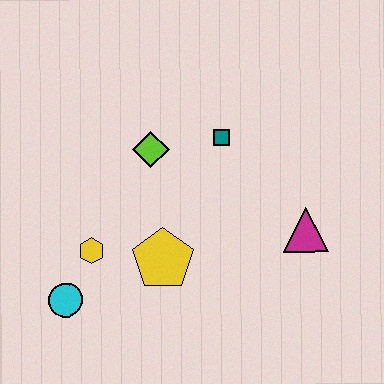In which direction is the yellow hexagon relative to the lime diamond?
The yellow hexagon is below the lime diamond.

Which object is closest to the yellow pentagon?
The yellow hexagon is closest to the yellow pentagon.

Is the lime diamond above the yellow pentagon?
Yes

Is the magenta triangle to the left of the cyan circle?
No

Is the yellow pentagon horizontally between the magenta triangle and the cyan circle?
Yes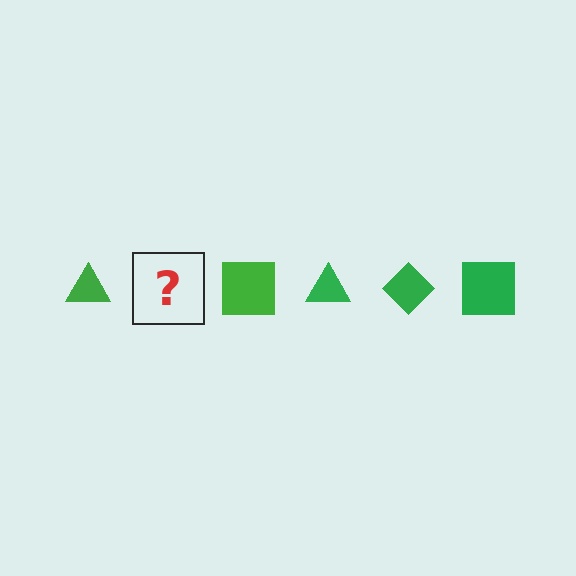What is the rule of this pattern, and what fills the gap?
The rule is that the pattern cycles through triangle, diamond, square shapes in green. The gap should be filled with a green diamond.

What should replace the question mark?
The question mark should be replaced with a green diamond.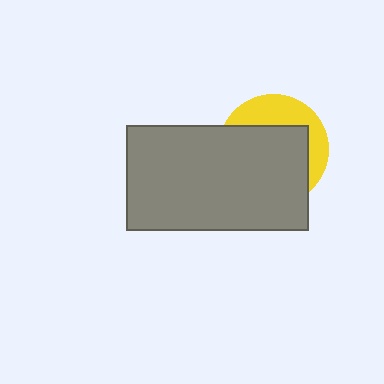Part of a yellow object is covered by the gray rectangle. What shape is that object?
It is a circle.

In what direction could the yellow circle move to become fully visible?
The yellow circle could move toward the upper-right. That would shift it out from behind the gray rectangle entirely.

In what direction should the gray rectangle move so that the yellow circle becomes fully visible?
The gray rectangle should move toward the lower-left. That is the shortest direction to clear the overlap and leave the yellow circle fully visible.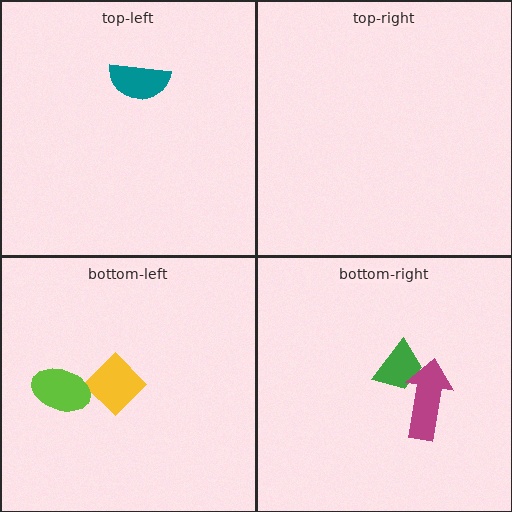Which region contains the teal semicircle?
The top-left region.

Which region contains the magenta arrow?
The bottom-right region.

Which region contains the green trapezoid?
The bottom-right region.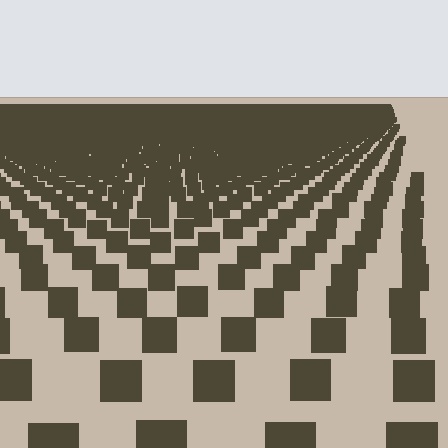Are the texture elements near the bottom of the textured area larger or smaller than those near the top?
Larger. Near the bottom, elements are closer to the viewer and appear at a bigger on-screen size.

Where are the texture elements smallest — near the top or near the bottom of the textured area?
Near the top.